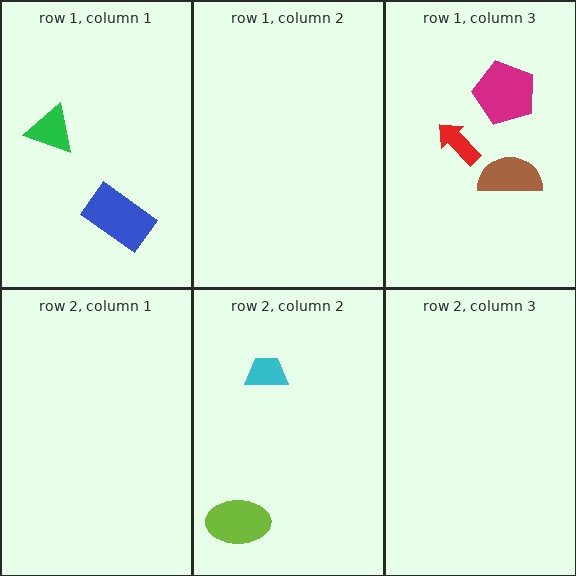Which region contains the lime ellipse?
The row 2, column 2 region.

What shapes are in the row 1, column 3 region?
The brown semicircle, the magenta pentagon, the red arrow.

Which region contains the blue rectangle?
The row 1, column 1 region.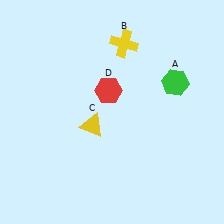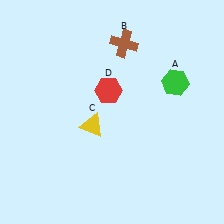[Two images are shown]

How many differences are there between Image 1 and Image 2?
There is 1 difference between the two images.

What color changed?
The cross (B) changed from yellow in Image 1 to brown in Image 2.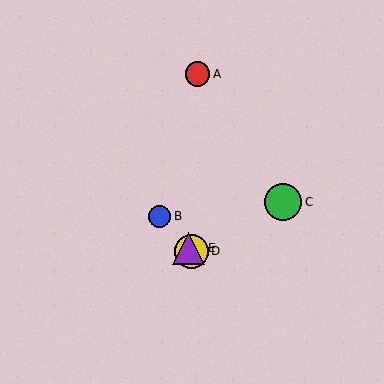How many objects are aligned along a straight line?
3 objects (B, D, E) are aligned along a straight line.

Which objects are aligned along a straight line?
Objects B, D, E are aligned along a straight line.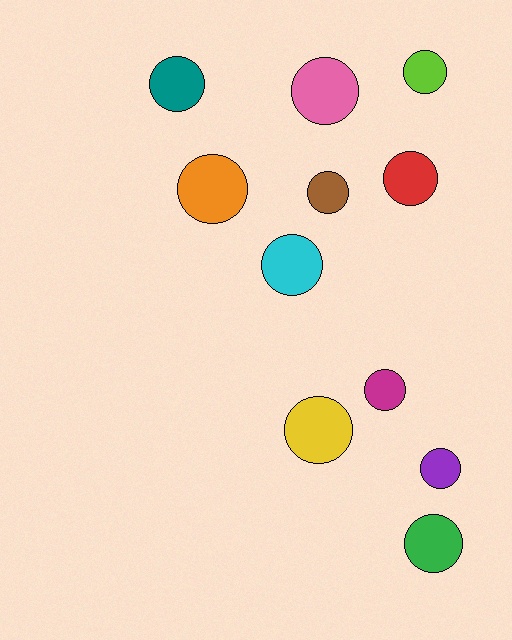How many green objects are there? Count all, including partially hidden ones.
There is 1 green object.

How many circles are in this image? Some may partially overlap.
There are 11 circles.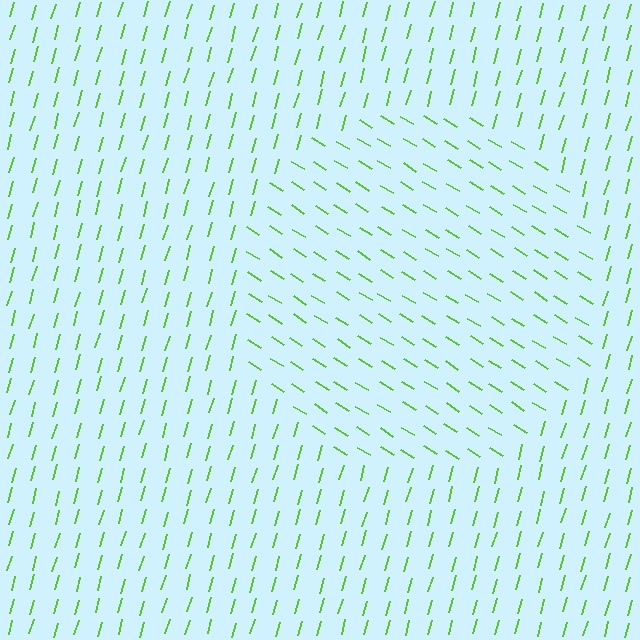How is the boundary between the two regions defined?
The boundary is defined purely by a change in line orientation (approximately 74 degrees difference). All lines are the same color and thickness.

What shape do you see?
I see a circle.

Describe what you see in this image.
The image is filled with small lime line segments. A circle region in the image has lines oriented differently from the surrounding lines, creating a visible texture boundary.